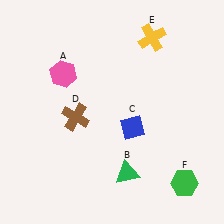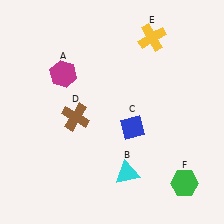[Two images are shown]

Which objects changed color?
A changed from pink to magenta. B changed from green to cyan.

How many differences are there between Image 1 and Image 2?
There are 2 differences between the two images.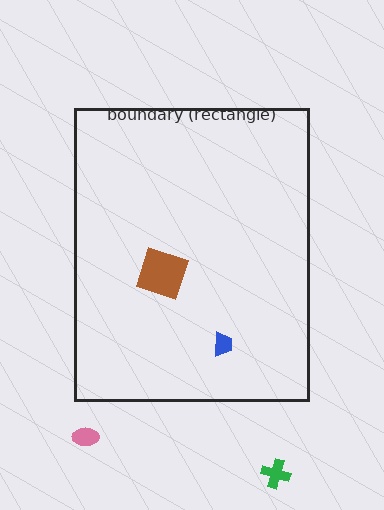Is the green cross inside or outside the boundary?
Outside.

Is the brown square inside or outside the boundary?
Inside.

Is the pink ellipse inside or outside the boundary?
Outside.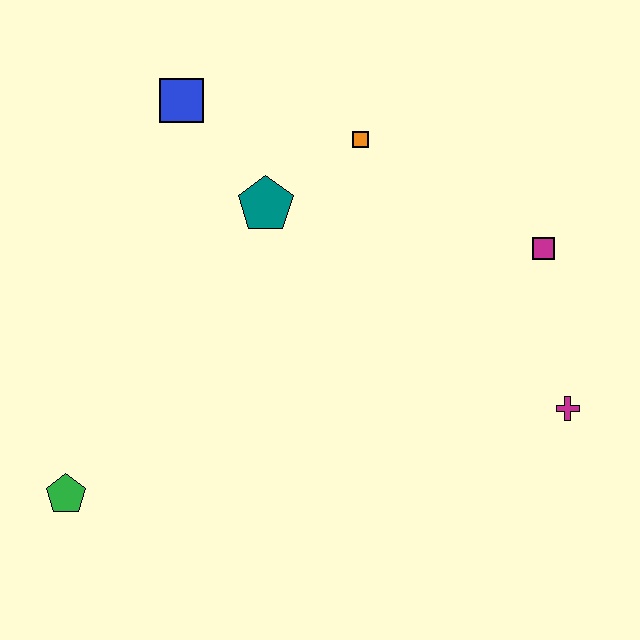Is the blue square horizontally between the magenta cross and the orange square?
No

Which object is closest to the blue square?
The teal pentagon is closest to the blue square.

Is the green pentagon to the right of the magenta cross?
No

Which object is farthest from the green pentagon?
The magenta square is farthest from the green pentagon.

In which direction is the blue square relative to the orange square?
The blue square is to the left of the orange square.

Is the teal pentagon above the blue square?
No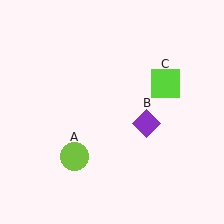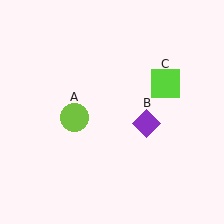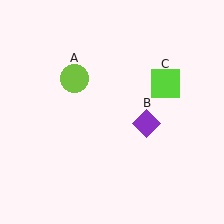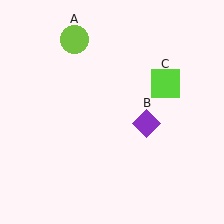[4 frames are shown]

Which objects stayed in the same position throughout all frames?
Purple diamond (object B) and lime square (object C) remained stationary.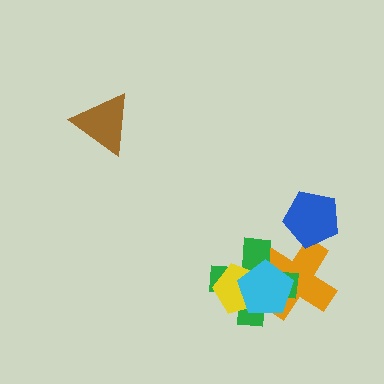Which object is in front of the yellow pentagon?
The cyan pentagon is in front of the yellow pentagon.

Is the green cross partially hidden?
Yes, it is partially covered by another shape.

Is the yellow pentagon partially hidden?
Yes, it is partially covered by another shape.